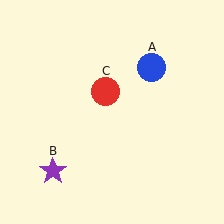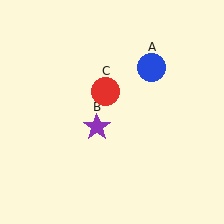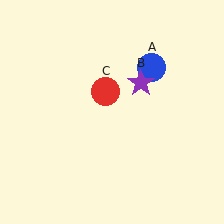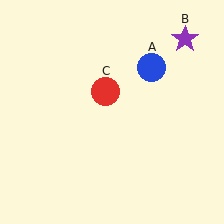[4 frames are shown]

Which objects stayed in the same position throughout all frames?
Blue circle (object A) and red circle (object C) remained stationary.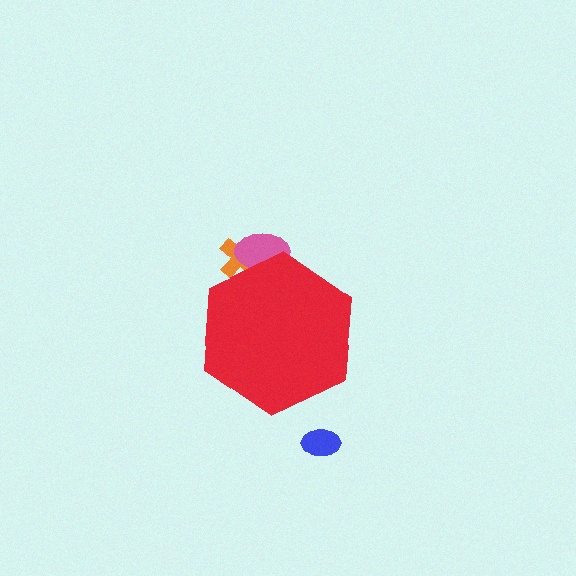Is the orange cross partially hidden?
Yes, the orange cross is partially hidden behind the red hexagon.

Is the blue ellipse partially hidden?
No, the blue ellipse is fully visible.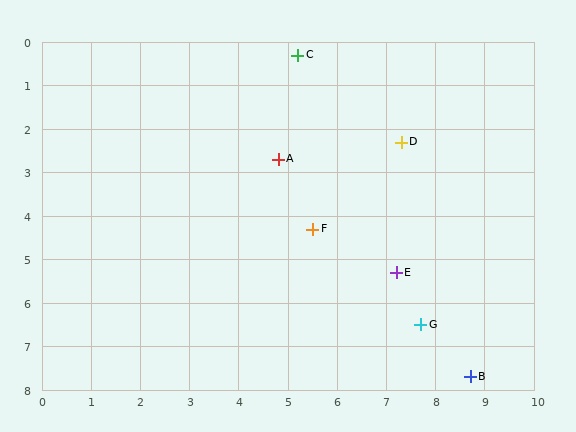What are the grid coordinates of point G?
Point G is at approximately (7.7, 6.5).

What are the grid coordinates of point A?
Point A is at approximately (4.8, 2.7).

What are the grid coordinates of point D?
Point D is at approximately (7.3, 2.3).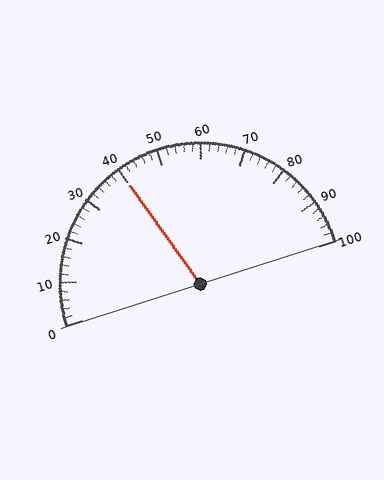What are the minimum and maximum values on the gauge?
The gauge ranges from 0 to 100.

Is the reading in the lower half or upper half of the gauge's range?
The reading is in the lower half of the range (0 to 100).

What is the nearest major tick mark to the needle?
The nearest major tick mark is 40.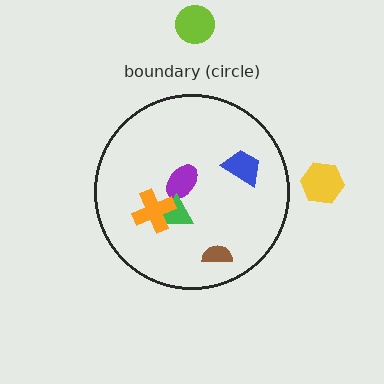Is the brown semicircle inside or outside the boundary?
Inside.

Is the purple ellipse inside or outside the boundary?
Inside.